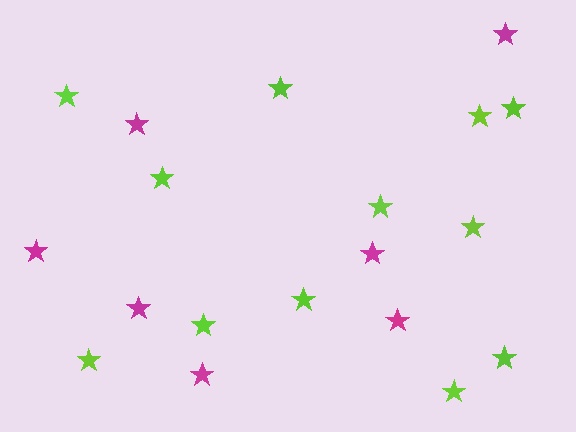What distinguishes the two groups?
There are 2 groups: one group of lime stars (12) and one group of magenta stars (7).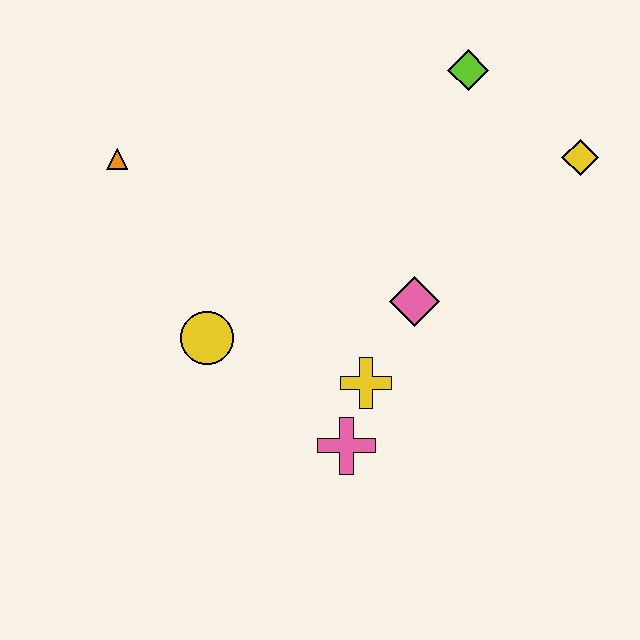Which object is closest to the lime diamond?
The yellow diamond is closest to the lime diamond.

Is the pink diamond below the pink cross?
No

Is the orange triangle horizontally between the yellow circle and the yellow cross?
No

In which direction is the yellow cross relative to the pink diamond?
The yellow cross is below the pink diamond.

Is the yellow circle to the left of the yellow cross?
Yes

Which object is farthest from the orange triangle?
The yellow diamond is farthest from the orange triangle.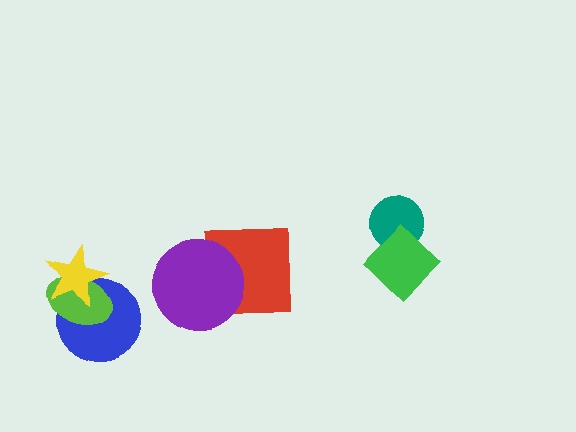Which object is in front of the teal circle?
The green diamond is in front of the teal circle.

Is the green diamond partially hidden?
No, no other shape covers it.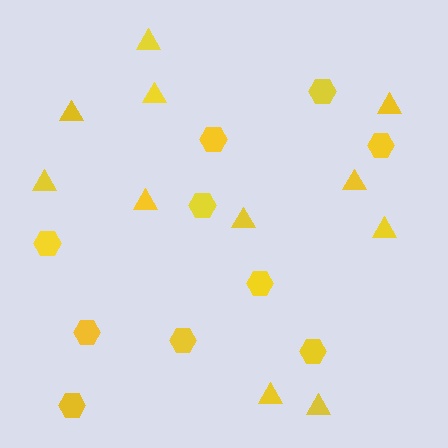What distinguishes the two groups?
There are 2 groups: one group of hexagons (10) and one group of triangles (11).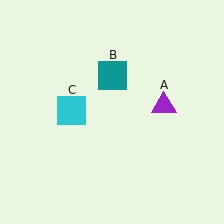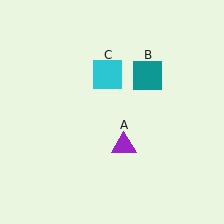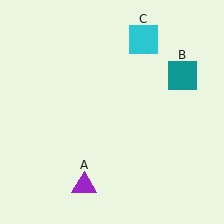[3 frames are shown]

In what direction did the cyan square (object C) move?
The cyan square (object C) moved up and to the right.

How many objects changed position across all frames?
3 objects changed position: purple triangle (object A), teal square (object B), cyan square (object C).